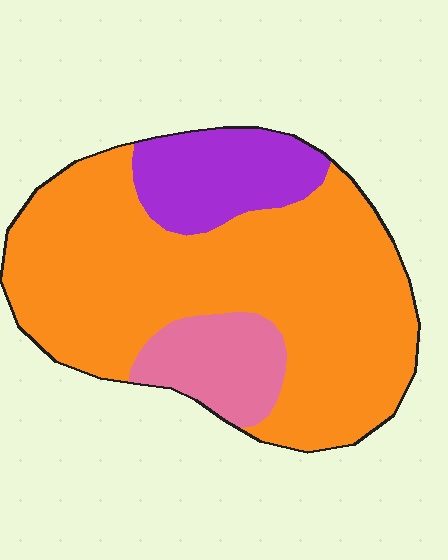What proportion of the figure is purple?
Purple covers around 15% of the figure.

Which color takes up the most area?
Orange, at roughly 70%.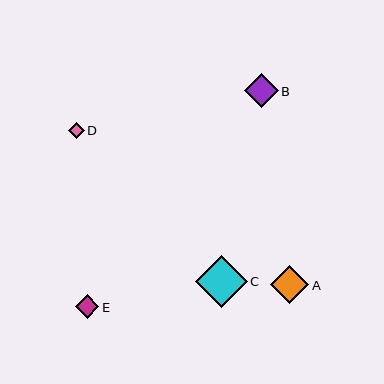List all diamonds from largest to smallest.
From largest to smallest: C, A, B, E, D.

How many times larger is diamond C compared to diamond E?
Diamond C is approximately 2.2 times the size of diamond E.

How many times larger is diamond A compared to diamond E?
Diamond A is approximately 1.6 times the size of diamond E.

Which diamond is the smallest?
Diamond D is the smallest with a size of approximately 16 pixels.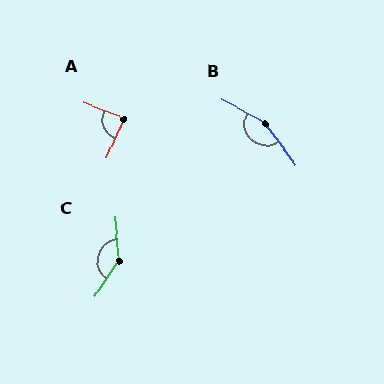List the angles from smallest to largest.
A (87°), C (142°), B (155°).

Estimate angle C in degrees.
Approximately 142 degrees.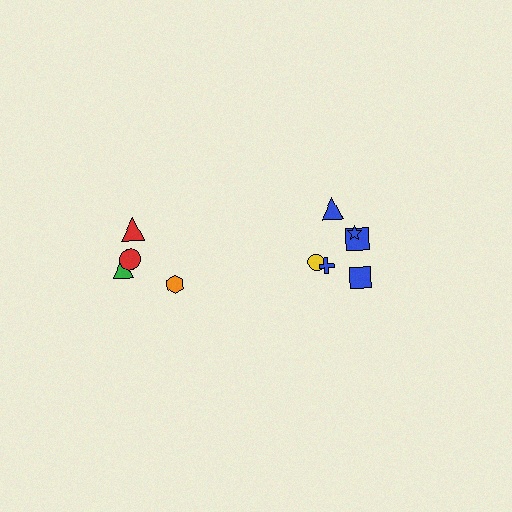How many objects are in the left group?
There are 4 objects.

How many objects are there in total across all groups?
There are 10 objects.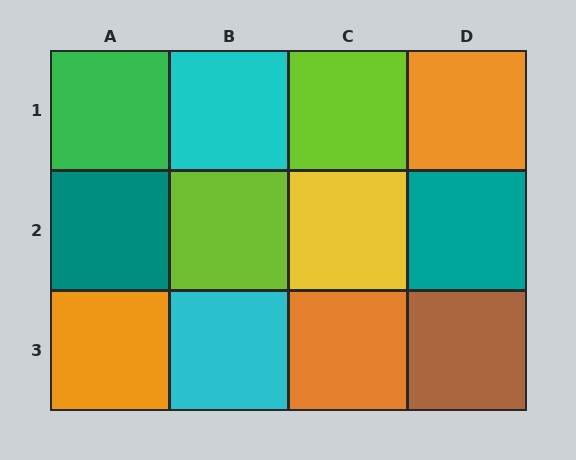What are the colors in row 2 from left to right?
Teal, lime, yellow, teal.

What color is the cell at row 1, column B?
Cyan.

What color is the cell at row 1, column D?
Orange.